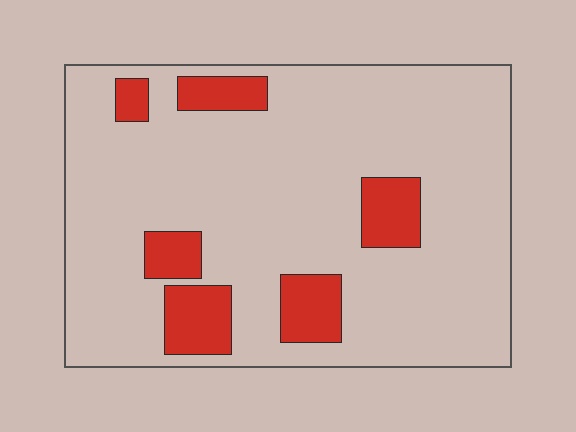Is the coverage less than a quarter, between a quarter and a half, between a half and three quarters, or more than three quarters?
Less than a quarter.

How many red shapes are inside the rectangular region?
6.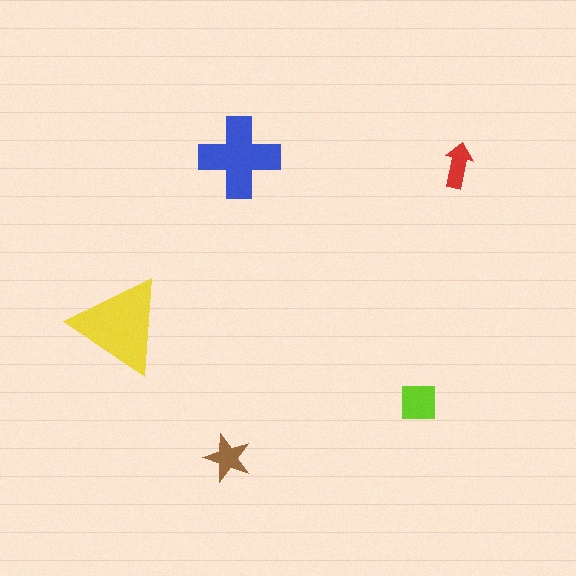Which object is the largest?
The yellow triangle.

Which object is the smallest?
The red arrow.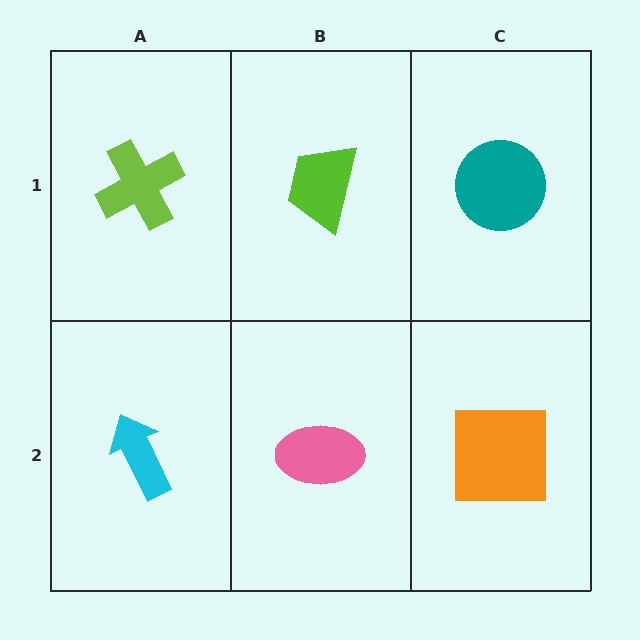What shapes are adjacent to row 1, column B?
A pink ellipse (row 2, column B), a lime cross (row 1, column A), a teal circle (row 1, column C).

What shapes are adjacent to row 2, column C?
A teal circle (row 1, column C), a pink ellipse (row 2, column B).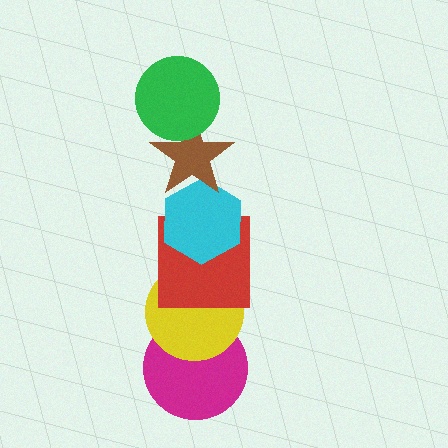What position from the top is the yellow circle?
The yellow circle is 5th from the top.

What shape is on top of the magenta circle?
The yellow circle is on top of the magenta circle.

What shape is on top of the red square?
The cyan hexagon is on top of the red square.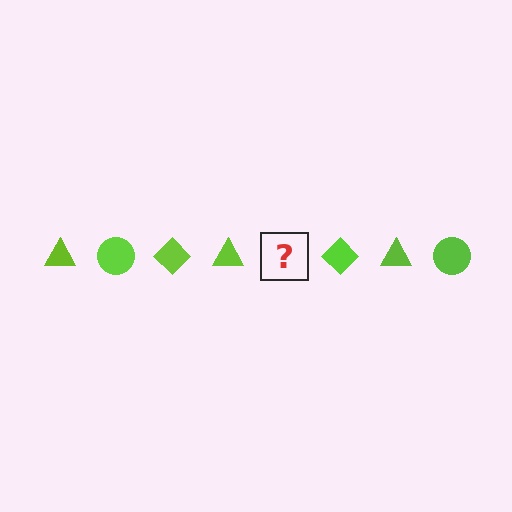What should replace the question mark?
The question mark should be replaced with a lime circle.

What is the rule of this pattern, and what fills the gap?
The rule is that the pattern cycles through triangle, circle, diamond shapes in lime. The gap should be filled with a lime circle.